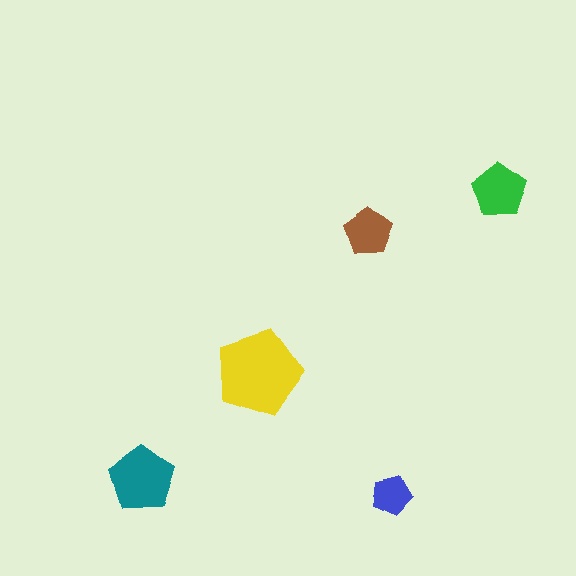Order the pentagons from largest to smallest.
the yellow one, the teal one, the green one, the brown one, the blue one.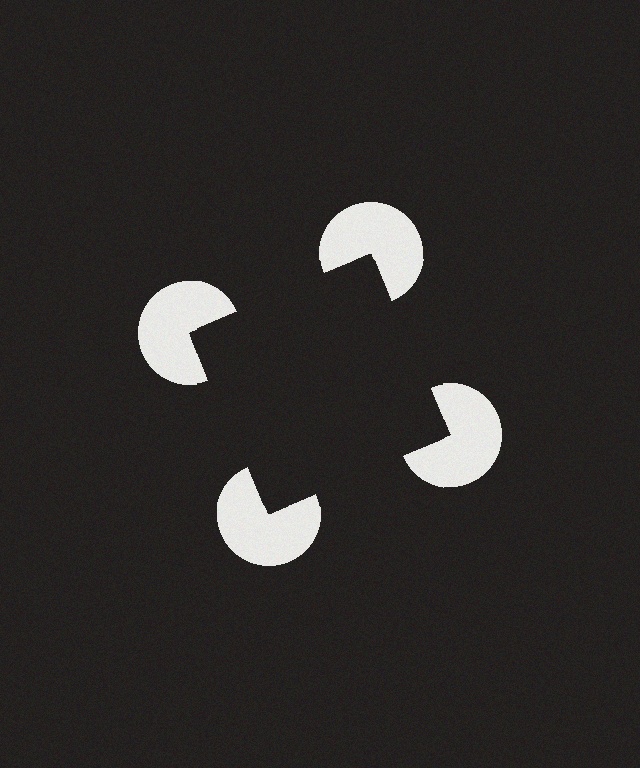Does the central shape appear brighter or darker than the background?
It typically appears slightly darker than the background, even though no actual brightness change is drawn.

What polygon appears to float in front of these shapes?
An illusory square — its edges are inferred from the aligned wedge cuts in the pac-man discs, not physically drawn.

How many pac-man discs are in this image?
There are 4 — one at each vertex of the illusory square.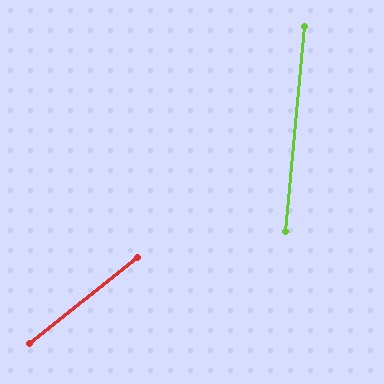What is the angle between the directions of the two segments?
Approximately 46 degrees.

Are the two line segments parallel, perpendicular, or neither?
Neither parallel nor perpendicular — they differ by about 46°.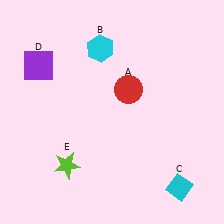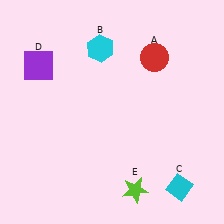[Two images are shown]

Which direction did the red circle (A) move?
The red circle (A) moved up.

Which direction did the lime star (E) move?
The lime star (E) moved right.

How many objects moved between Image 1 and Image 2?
2 objects moved between the two images.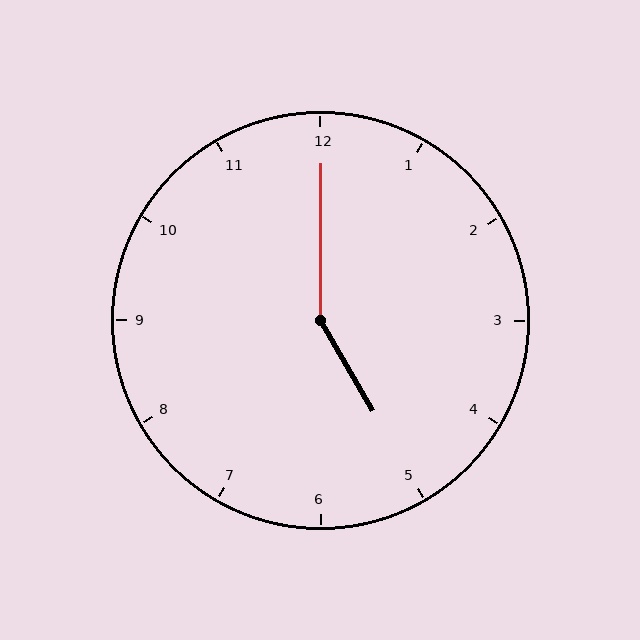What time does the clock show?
5:00.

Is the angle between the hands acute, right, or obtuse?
It is obtuse.